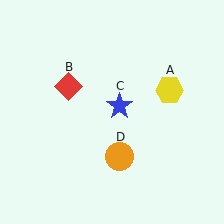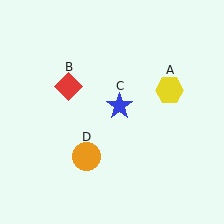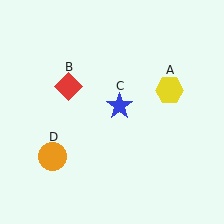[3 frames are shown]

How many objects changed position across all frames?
1 object changed position: orange circle (object D).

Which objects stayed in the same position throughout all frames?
Yellow hexagon (object A) and red diamond (object B) and blue star (object C) remained stationary.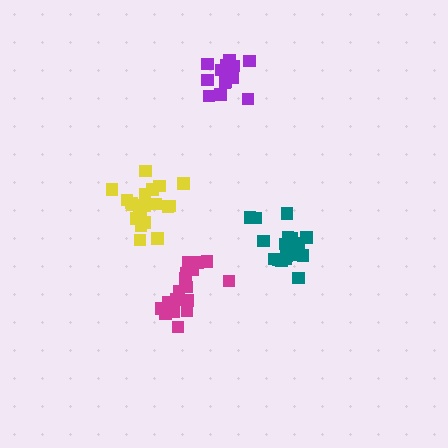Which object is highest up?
The purple cluster is topmost.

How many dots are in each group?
Group 1: 20 dots, Group 2: 20 dots, Group 3: 21 dots, Group 4: 15 dots (76 total).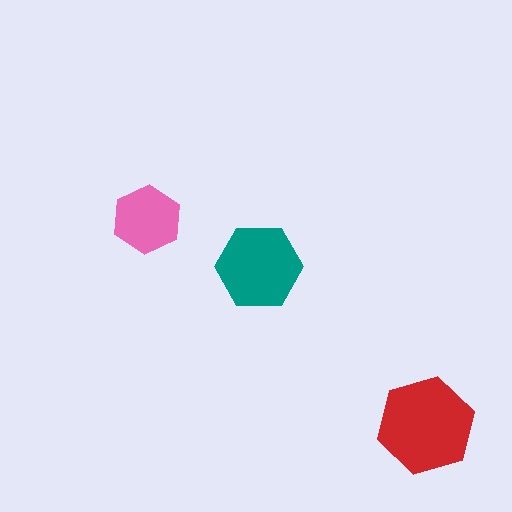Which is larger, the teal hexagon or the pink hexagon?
The teal one.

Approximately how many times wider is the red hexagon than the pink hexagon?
About 1.5 times wider.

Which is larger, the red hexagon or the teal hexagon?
The red one.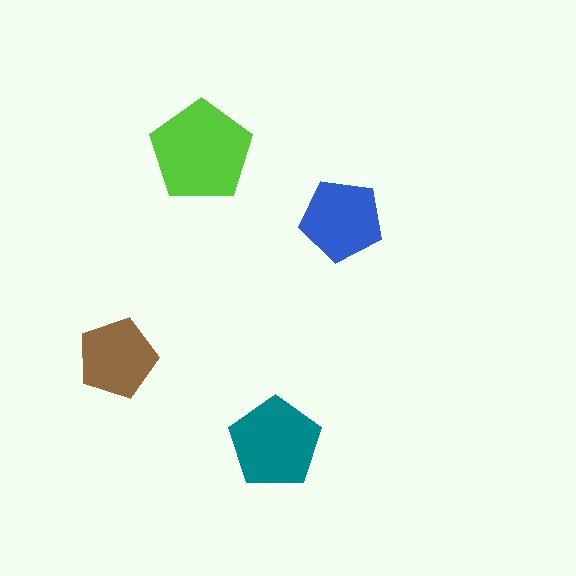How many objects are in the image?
There are 4 objects in the image.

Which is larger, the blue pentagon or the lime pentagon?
The lime one.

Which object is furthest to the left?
The brown pentagon is leftmost.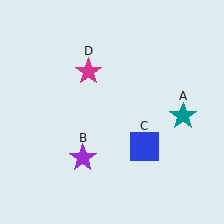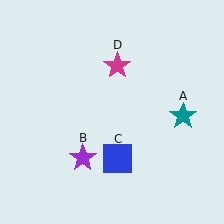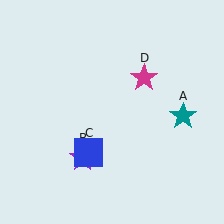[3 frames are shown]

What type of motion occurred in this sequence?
The blue square (object C), magenta star (object D) rotated clockwise around the center of the scene.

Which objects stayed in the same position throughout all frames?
Teal star (object A) and purple star (object B) remained stationary.